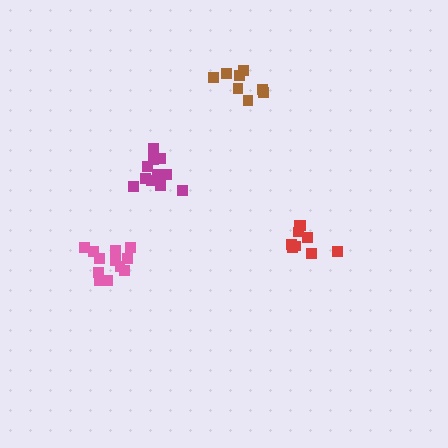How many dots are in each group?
Group 1: 12 dots, Group 2: 11 dots, Group 3: 9 dots, Group 4: 8 dots (40 total).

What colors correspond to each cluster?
The clusters are colored: pink, magenta, red, brown.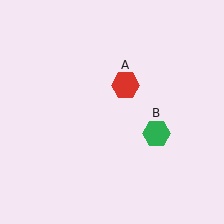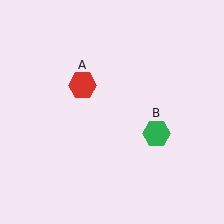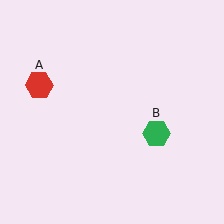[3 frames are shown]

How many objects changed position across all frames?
1 object changed position: red hexagon (object A).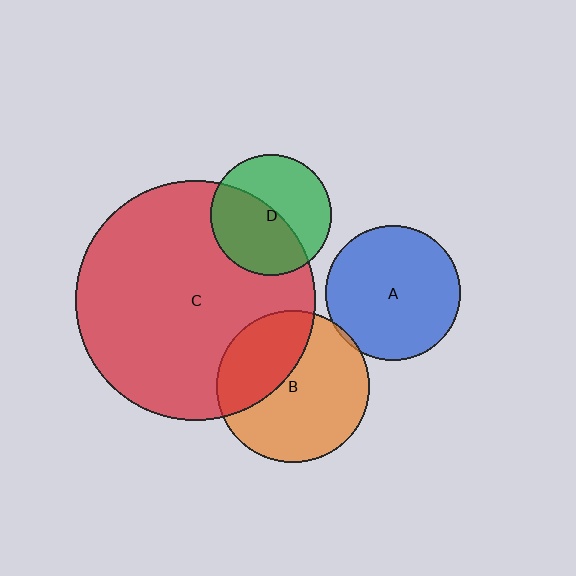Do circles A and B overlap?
Yes.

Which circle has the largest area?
Circle C (red).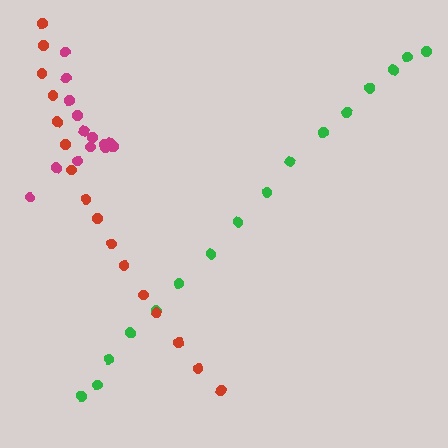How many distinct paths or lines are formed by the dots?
There are 3 distinct paths.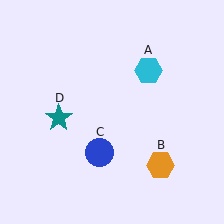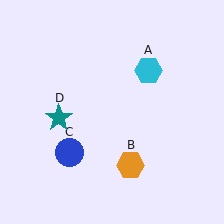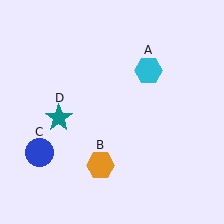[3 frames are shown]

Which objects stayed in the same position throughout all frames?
Cyan hexagon (object A) and teal star (object D) remained stationary.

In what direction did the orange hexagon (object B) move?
The orange hexagon (object B) moved left.